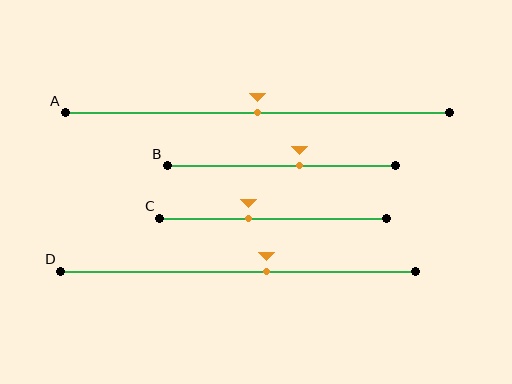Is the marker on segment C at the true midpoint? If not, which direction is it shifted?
No, the marker on segment C is shifted to the left by about 11% of the segment length.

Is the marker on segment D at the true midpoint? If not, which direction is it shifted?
No, the marker on segment D is shifted to the right by about 8% of the segment length.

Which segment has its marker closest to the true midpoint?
Segment A has its marker closest to the true midpoint.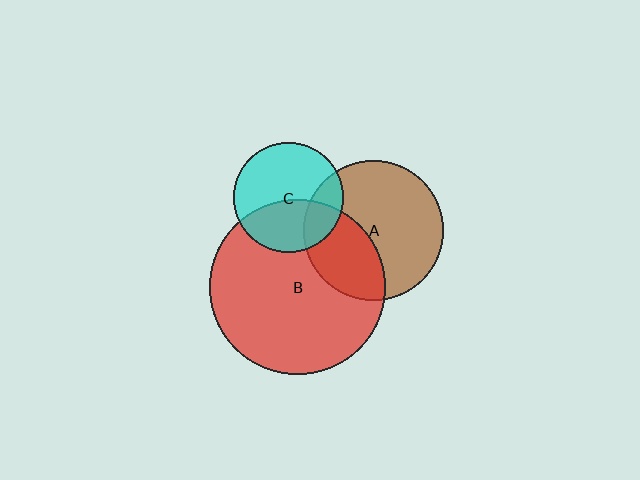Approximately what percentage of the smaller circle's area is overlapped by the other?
Approximately 20%.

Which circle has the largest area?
Circle B (red).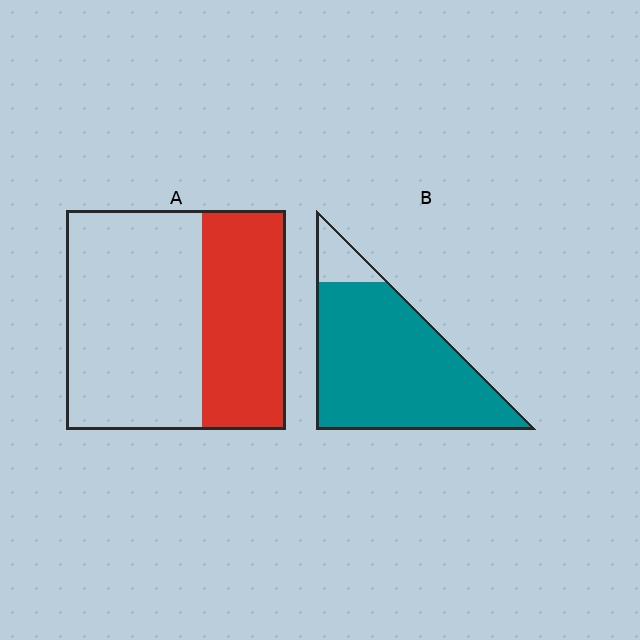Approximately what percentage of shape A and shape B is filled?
A is approximately 40% and B is approximately 90%.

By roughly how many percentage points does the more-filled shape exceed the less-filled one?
By roughly 50 percentage points (B over A).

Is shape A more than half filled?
No.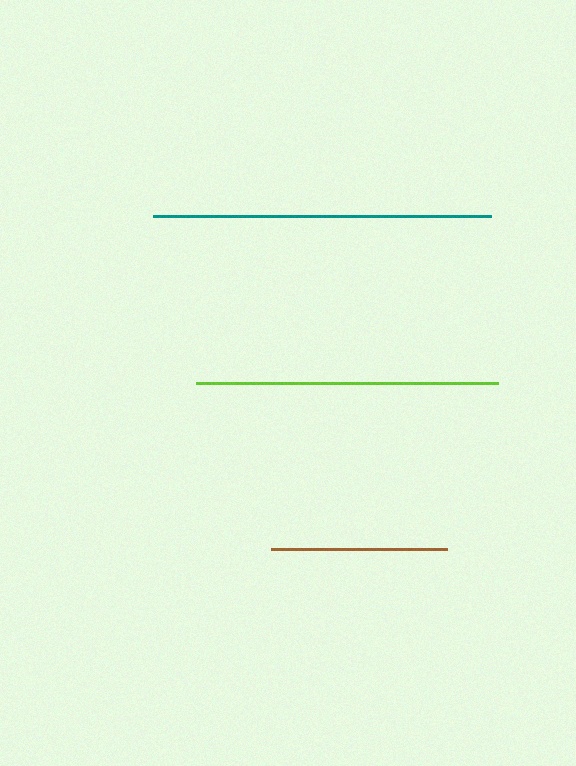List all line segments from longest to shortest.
From longest to shortest: teal, lime, brown.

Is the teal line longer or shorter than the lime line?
The teal line is longer than the lime line.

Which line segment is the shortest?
The brown line is the shortest at approximately 176 pixels.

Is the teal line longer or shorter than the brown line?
The teal line is longer than the brown line.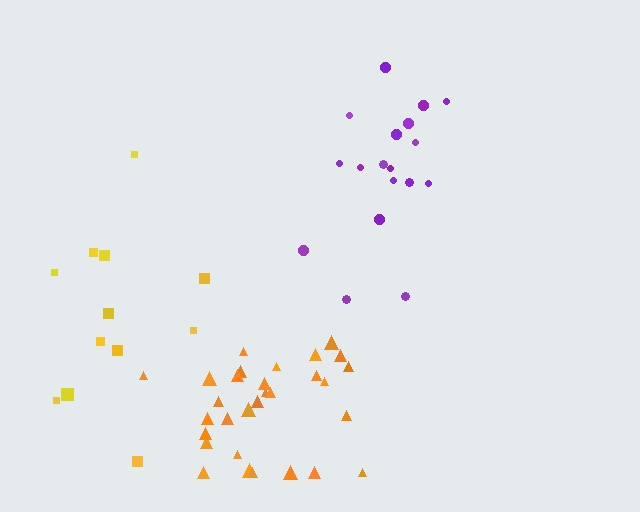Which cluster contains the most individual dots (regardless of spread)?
Orange (30).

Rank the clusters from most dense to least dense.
orange, purple, yellow.